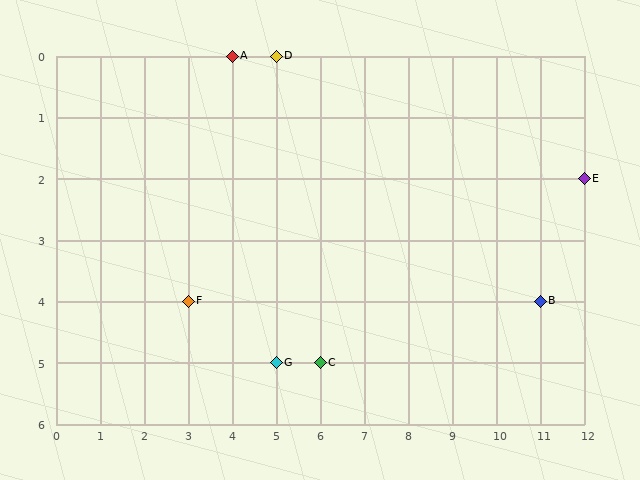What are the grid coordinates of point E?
Point E is at grid coordinates (12, 2).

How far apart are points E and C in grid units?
Points E and C are 6 columns and 3 rows apart (about 6.7 grid units diagonally).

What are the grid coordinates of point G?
Point G is at grid coordinates (5, 5).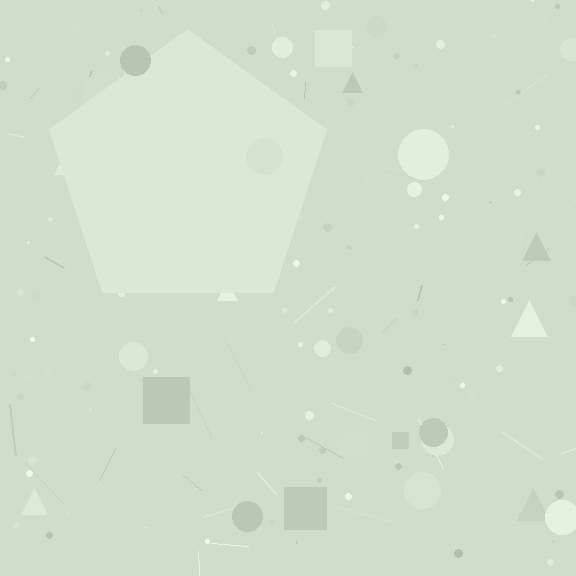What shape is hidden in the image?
A pentagon is hidden in the image.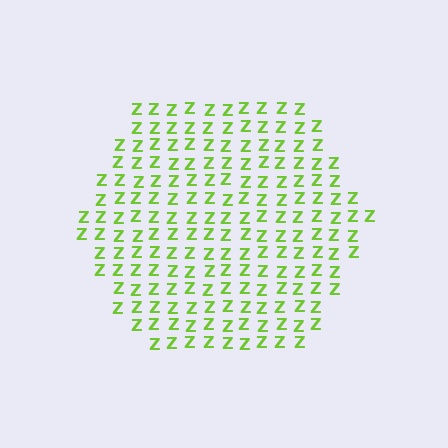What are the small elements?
The small elements are letter Z's.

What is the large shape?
The large shape is a hexagon.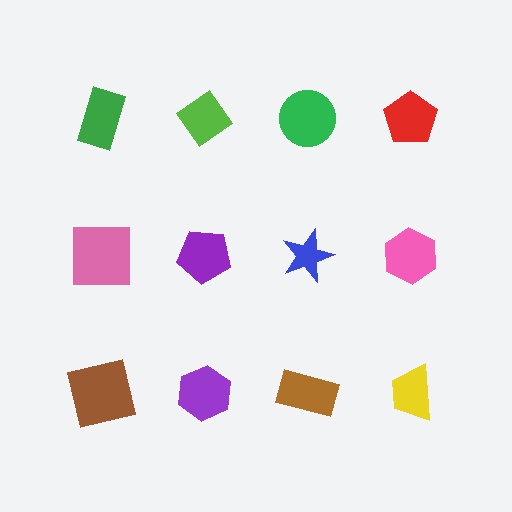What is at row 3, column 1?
A brown square.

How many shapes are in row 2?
4 shapes.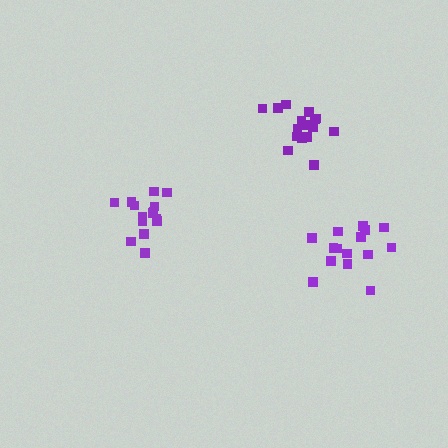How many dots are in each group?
Group 1: 16 dots, Group 2: 15 dots, Group 3: 15 dots (46 total).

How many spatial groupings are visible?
There are 3 spatial groupings.